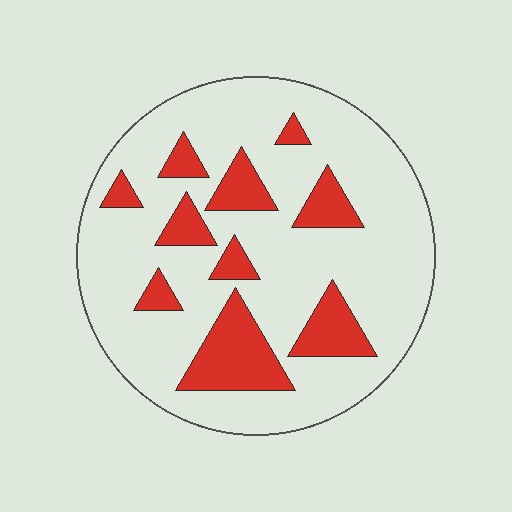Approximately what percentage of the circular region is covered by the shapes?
Approximately 20%.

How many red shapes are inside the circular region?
10.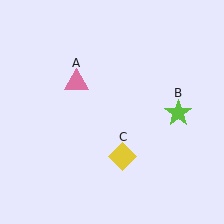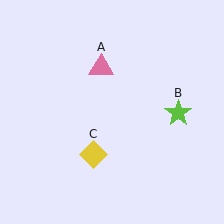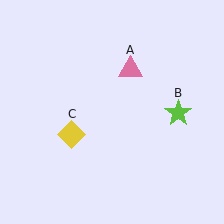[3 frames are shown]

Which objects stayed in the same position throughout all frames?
Lime star (object B) remained stationary.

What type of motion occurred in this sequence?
The pink triangle (object A), yellow diamond (object C) rotated clockwise around the center of the scene.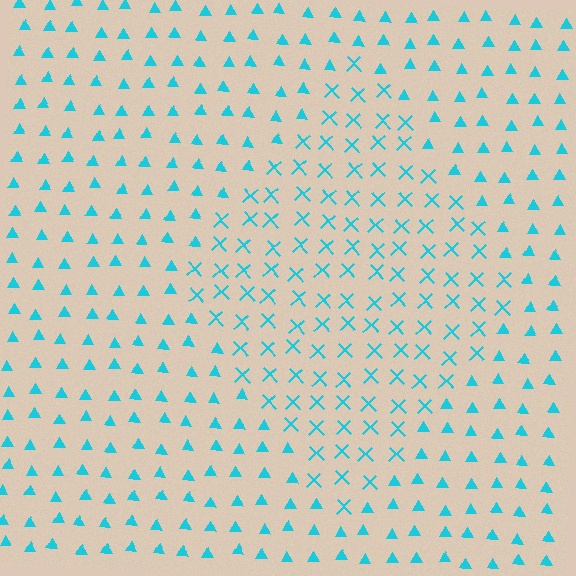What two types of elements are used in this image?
The image uses X marks inside the diamond region and triangles outside it.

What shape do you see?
I see a diamond.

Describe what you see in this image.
The image is filled with small cyan elements arranged in a uniform grid. A diamond-shaped region contains X marks, while the surrounding area contains triangles. The boundary is defined purely by the change in element shape.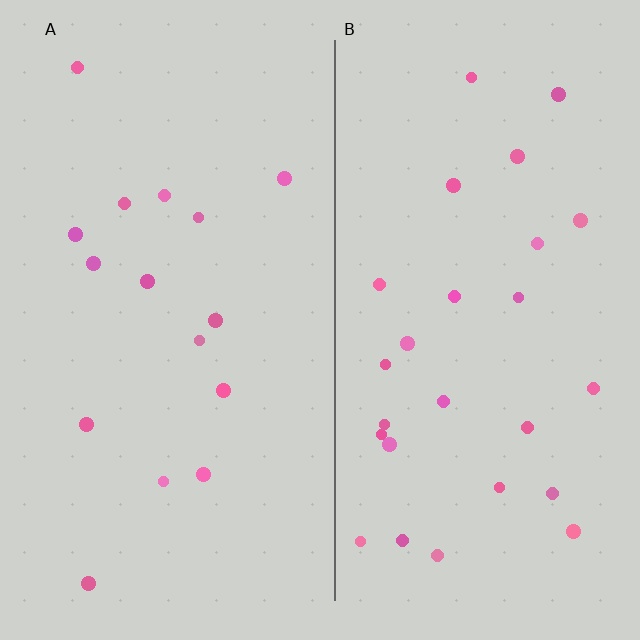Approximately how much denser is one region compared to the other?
Approximately 1.7× — region B over region A.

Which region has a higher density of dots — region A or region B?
B (the right).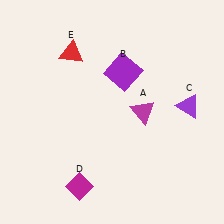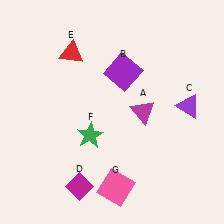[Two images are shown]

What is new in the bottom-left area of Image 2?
A green star (F) was added in the bottom-left area of Image 2.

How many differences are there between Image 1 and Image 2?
There are 2 differences between the two images.